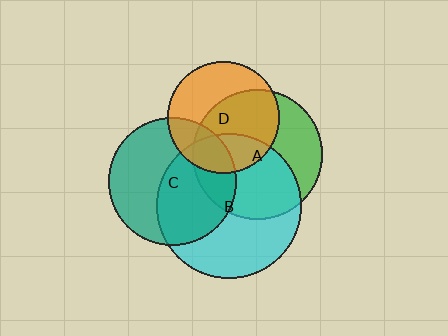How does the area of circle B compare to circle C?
Approximately 1.3 times.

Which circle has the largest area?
Circle B (cyan).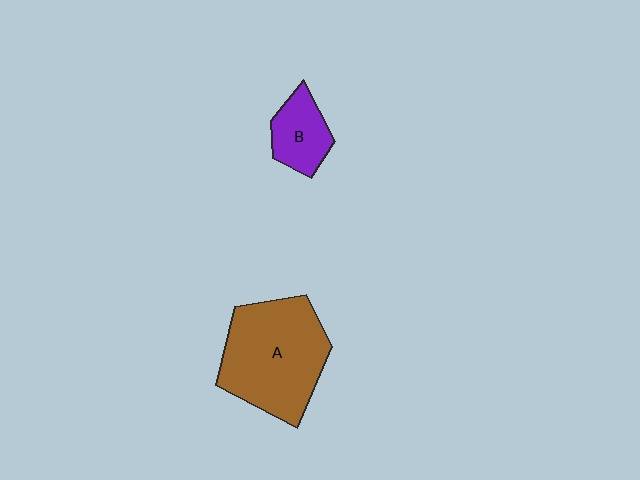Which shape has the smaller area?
Shape B (purple).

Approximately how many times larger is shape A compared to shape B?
Approximately 2.7 times.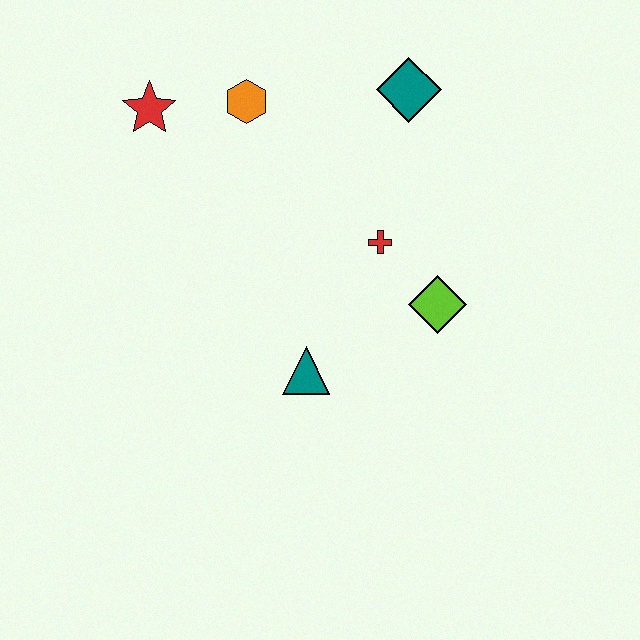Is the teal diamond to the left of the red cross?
No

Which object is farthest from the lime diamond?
The red star is farthest from the lime diamond.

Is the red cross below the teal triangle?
No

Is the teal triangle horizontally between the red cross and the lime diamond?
No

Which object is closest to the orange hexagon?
The red star is closest to the orange hexagon.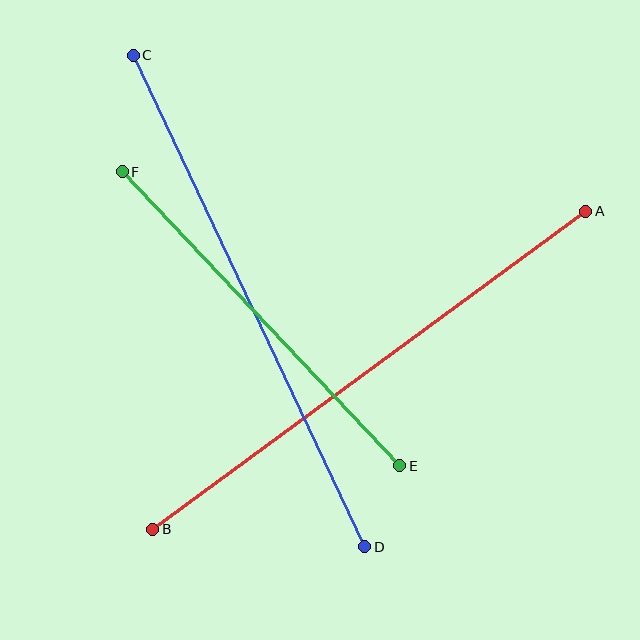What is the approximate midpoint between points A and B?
The midpoint is at approximately (369, 370) pixels.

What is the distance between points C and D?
The distance is approximately 543 pixels.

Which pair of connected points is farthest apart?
Points C and D are farthest apart.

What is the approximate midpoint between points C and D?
The midpoint is at approximately (249, 301) pixels.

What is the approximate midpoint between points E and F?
The midpoint is at approximately (261, 319) pixels.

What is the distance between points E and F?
The distance is approximately 404 pixels.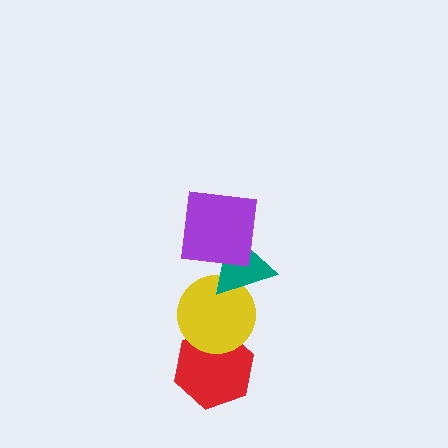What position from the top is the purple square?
The purple square is 1st from the top.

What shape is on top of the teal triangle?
The purple square is on top of the teal triangle.